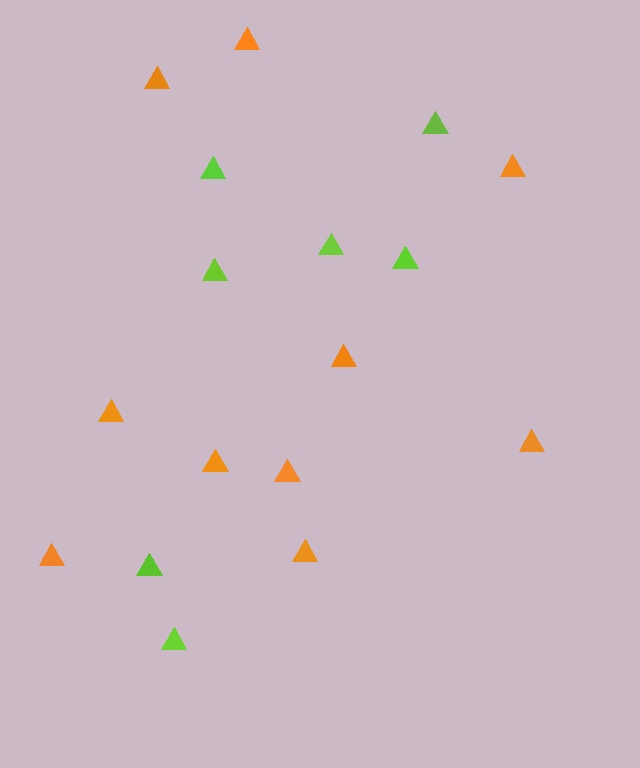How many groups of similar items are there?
There are 2 groups: one group of lime triangles (7) and one group of orange triangles (10).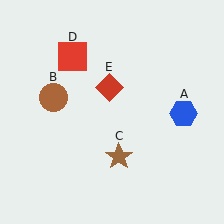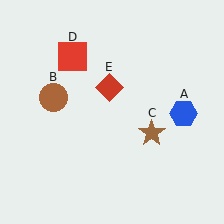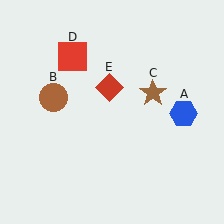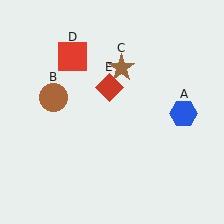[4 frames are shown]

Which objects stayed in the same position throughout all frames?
Blue hexagon (object A) and brown circle (object B) and red square (object D) and red diamond (object E) remained stationary.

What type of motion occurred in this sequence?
The brown star (object C) rotated counterclockwise around the center of the scene.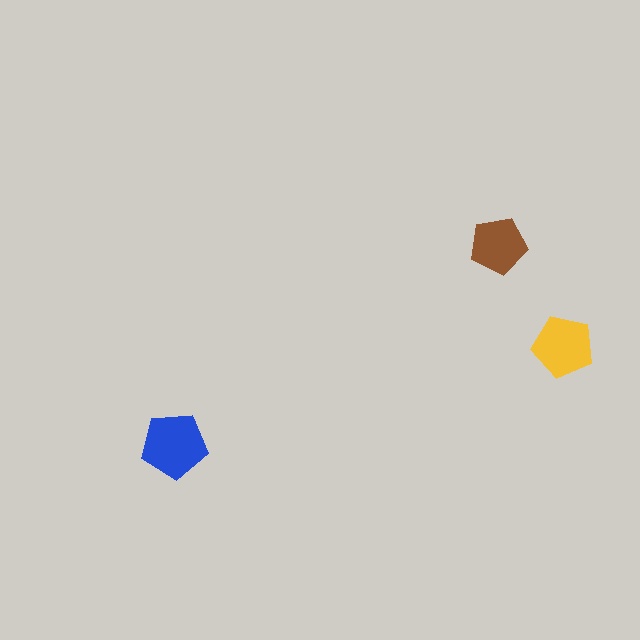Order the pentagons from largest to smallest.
the blue one, the yellow one, the brown one.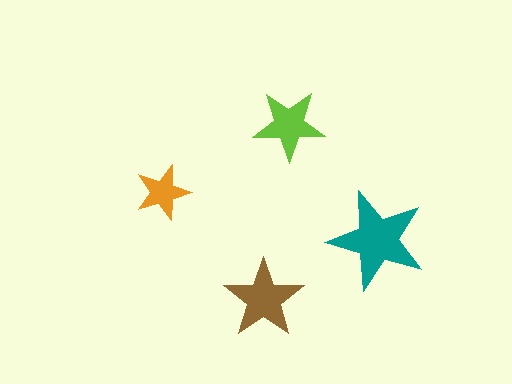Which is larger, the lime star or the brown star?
The brown one.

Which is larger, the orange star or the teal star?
The teal one.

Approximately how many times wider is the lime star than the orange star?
About 1.5 times wider.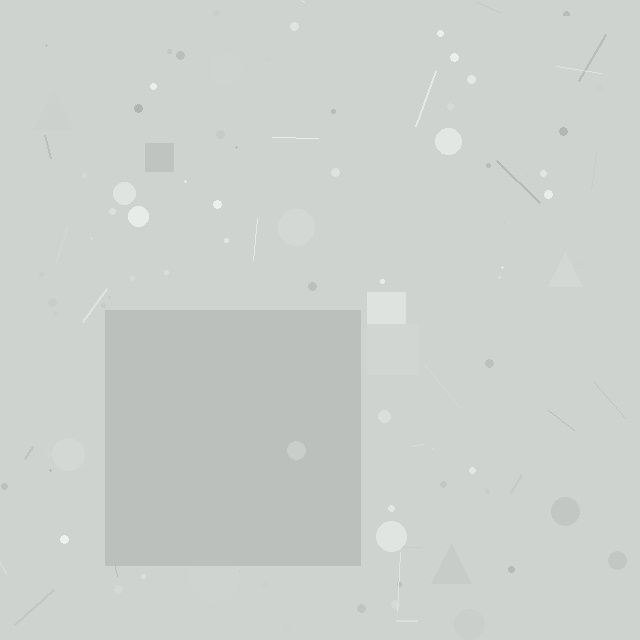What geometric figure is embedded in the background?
A square is embedded in the background.